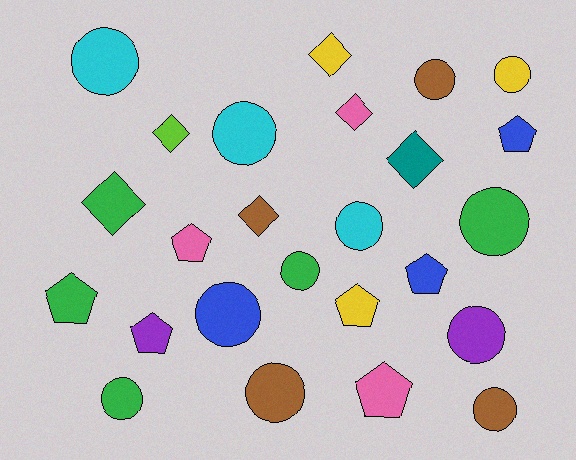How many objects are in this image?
There are 25 objects.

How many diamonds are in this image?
There are 6 diamonds.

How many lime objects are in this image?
There is 1 lime object.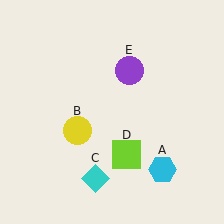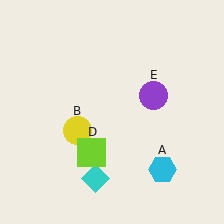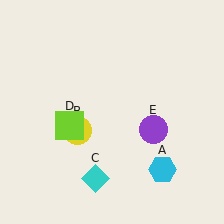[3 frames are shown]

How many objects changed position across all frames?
2 objects changed position: lime square (object D), purple circle (object E).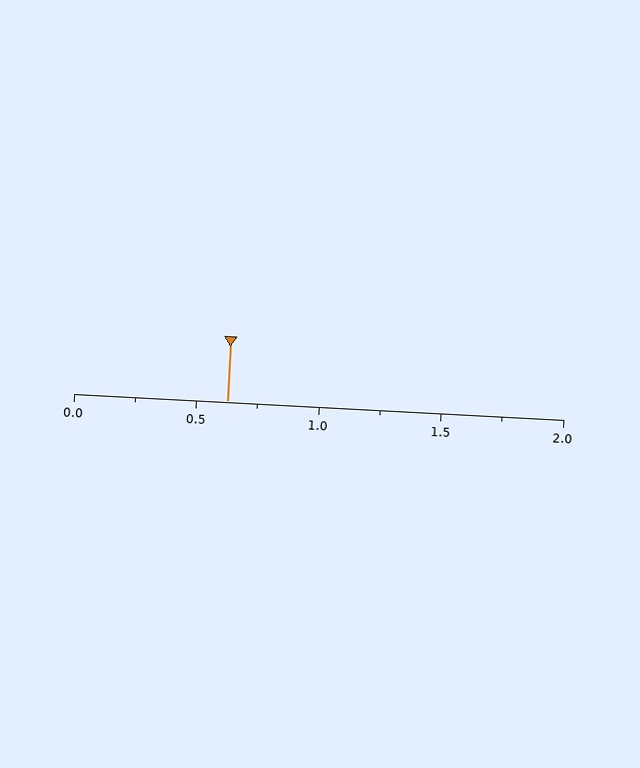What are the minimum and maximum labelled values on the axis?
The axis runs from 0.0 to 2.0.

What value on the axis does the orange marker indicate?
The marker indicates approximately 0.62.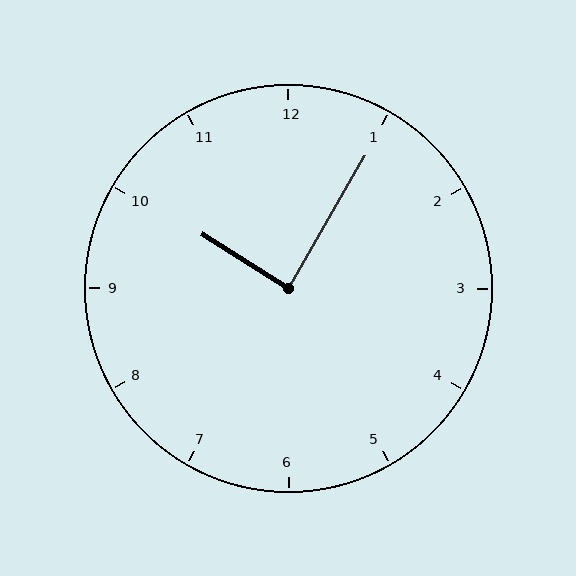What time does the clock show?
10:05.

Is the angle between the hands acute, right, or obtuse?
It is right.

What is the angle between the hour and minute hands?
Approximately 88 degrees.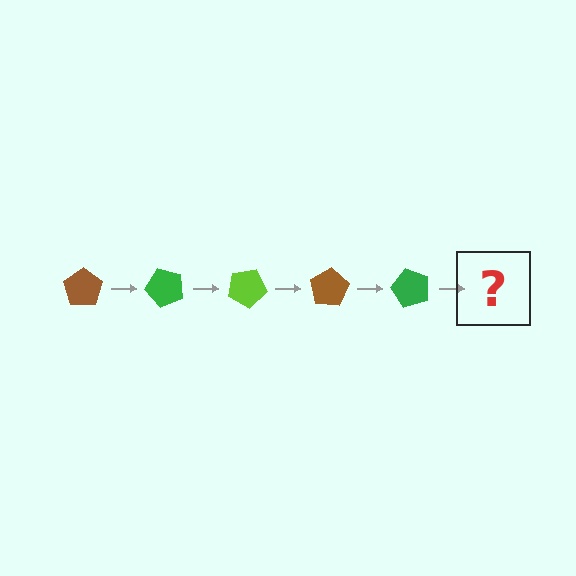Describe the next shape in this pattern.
It should be a lime pentagon, rotated 250 degrees from the start.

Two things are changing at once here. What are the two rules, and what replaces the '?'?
The two rules are that it rotates 50 degrees each step and the color cycles through brown, green, and lime. The '?' should be a lime pentagon, rotated 250 degrees from the start.